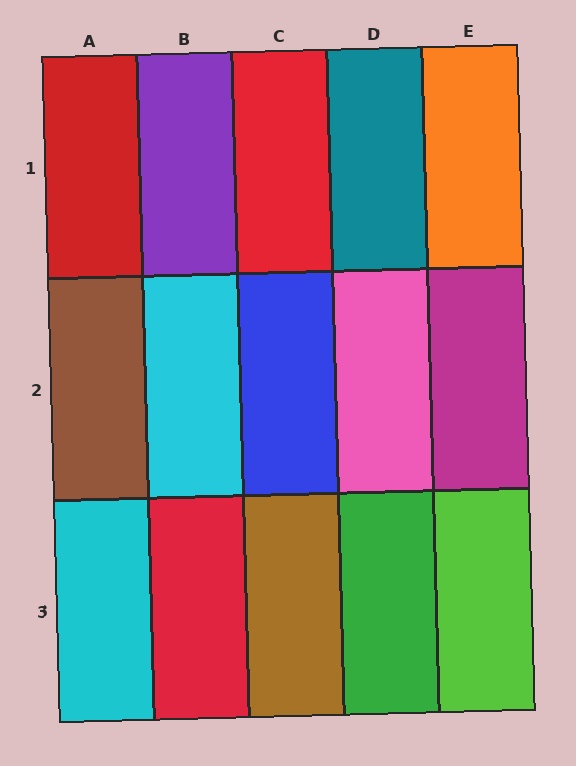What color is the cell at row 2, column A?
Brown.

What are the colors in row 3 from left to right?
Cyan, red, brown, green, lime.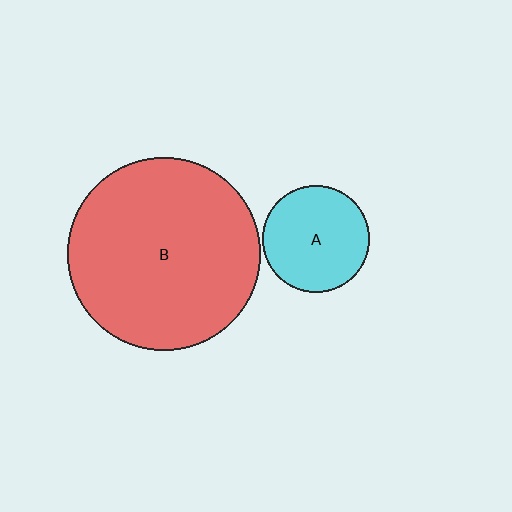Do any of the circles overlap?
No, none of the circles overlap.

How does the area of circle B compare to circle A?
Approximately 3.2 times.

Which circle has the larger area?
Circle B (red).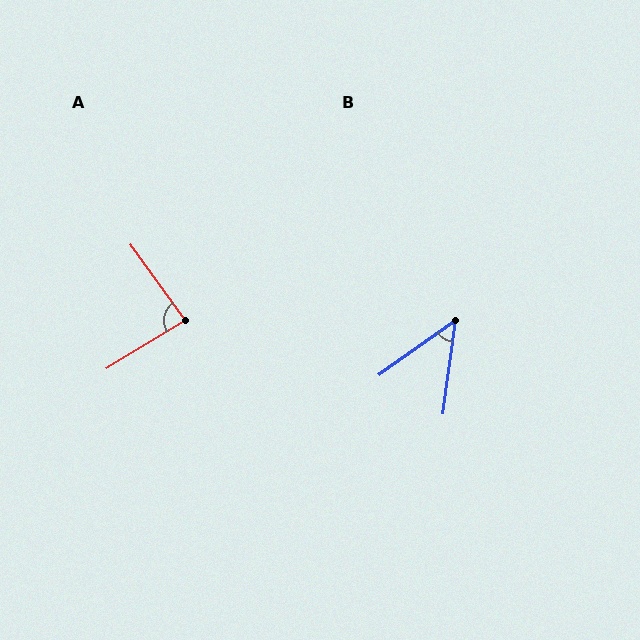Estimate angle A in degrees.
Approximately 86 degrees.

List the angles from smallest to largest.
B (47°), A (86°).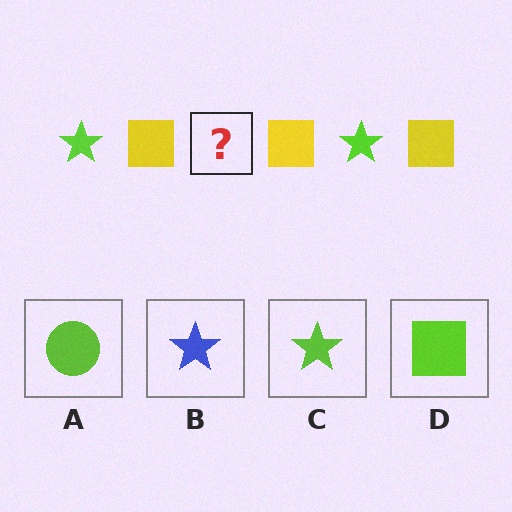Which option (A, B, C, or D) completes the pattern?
C.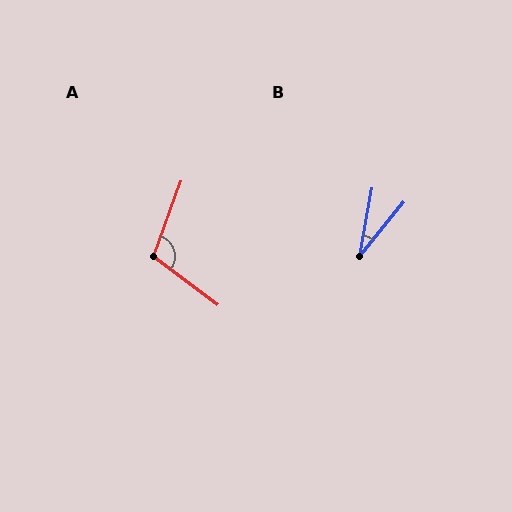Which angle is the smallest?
B, at approximately 29 degrees.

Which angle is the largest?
A, at approximately 107 degrees.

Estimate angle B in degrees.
Approximately 29 degrees.